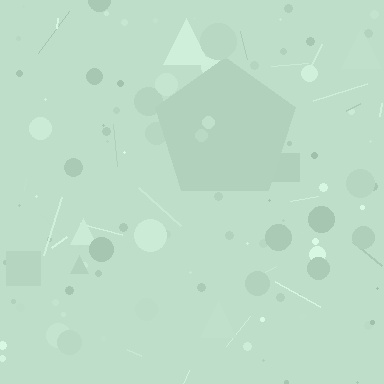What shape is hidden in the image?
A pentagon is hidden in the image.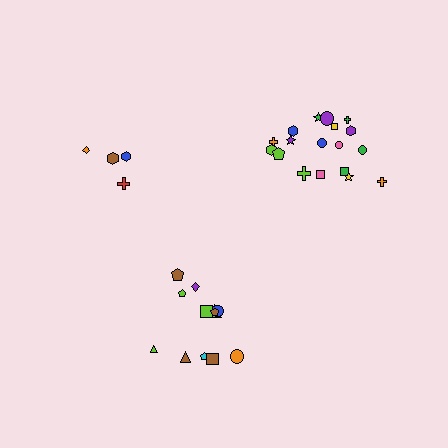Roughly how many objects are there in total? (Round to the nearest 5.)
Roughly 35 objects in total.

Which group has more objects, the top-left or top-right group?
The top-right group.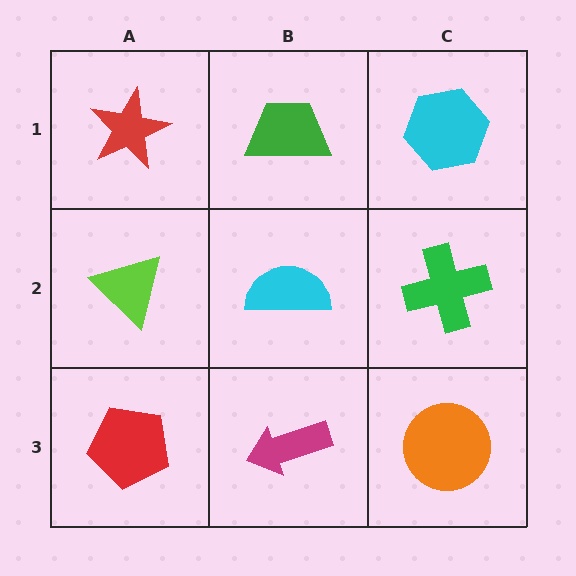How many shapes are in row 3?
3 shapes.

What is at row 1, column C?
A cyan hexagon.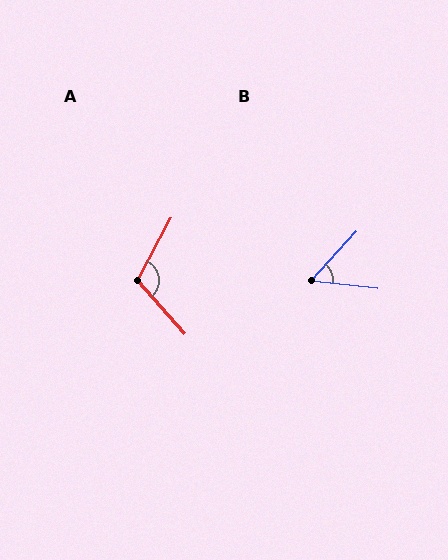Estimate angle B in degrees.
Approximately 54 degrees.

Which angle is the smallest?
B, at approximately 54 degrees.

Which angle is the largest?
A, at approximately 111 degrees.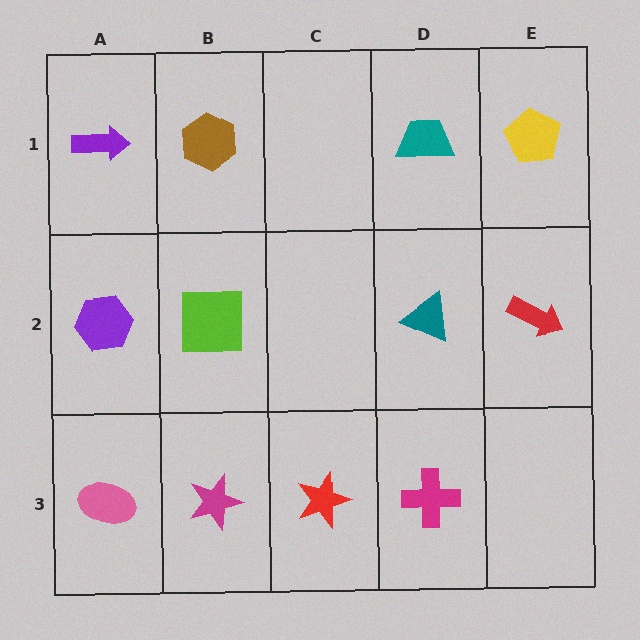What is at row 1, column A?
A purple arrow.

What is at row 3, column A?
A pink ellipse.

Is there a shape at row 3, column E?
No, that cell is empty.